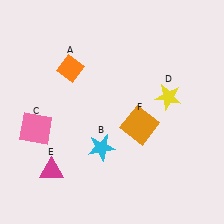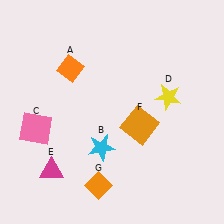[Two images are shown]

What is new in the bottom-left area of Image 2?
An orange diamond (G) was added in the bottom-left area of Image 2.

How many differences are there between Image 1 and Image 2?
There is 1 difference between the two images.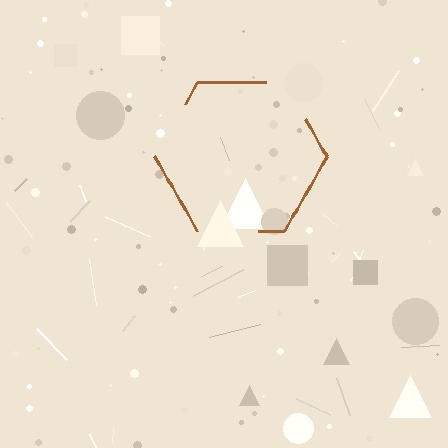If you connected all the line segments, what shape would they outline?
They would outline a hexagon.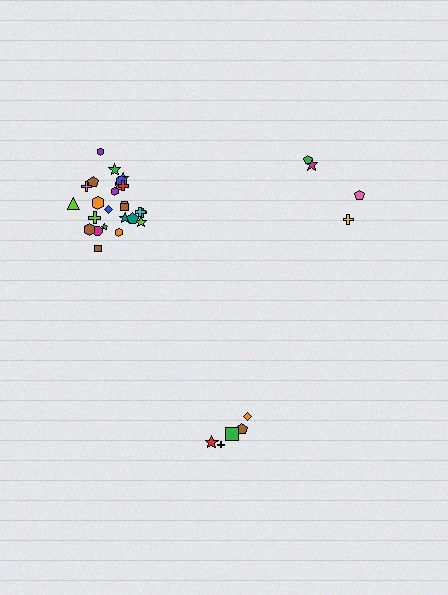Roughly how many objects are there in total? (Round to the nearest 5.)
Roughly 35 objects in total.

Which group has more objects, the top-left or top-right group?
The top-left group.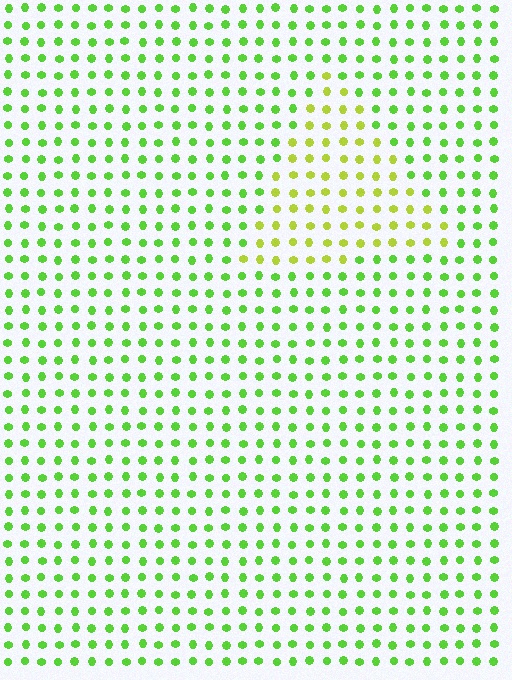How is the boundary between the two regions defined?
The boundary is defined purely by a slight shift in hue (about 34 degrees). Spacing, size, and orientation are identical on both sides.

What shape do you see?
I see a triangle.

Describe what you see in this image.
The image is filled with small lime elements in a uniform arrangement. A triangle-shaped region is visible where the elements are tinted to a slightly different hue, forming a subtle color boundary.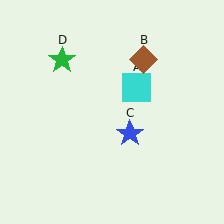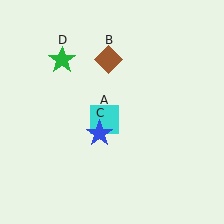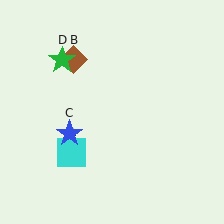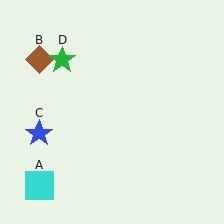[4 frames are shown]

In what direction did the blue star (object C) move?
The blue star (object C) moved left.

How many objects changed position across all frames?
3 objects changed position: cyan square (object A), brown diamond (object B), blue star (object C).